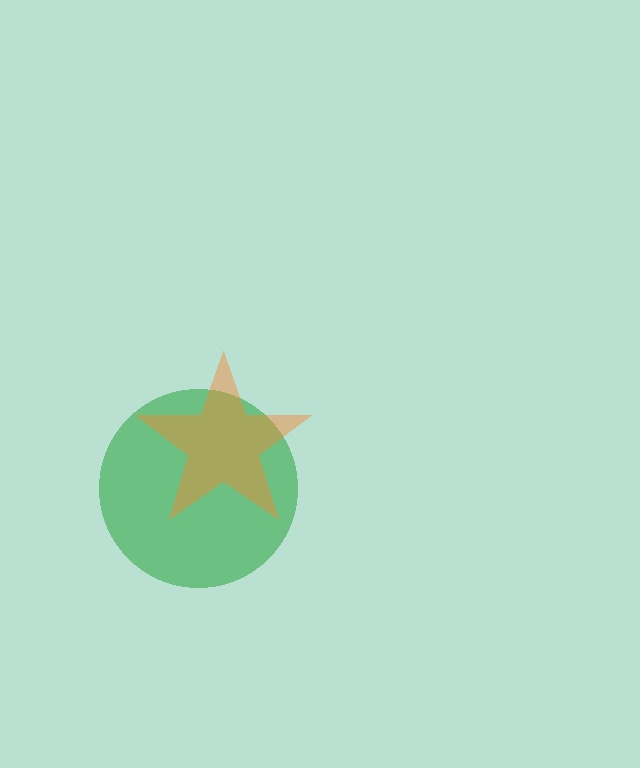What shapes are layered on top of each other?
The layered shapes are: a green circle, an orange star.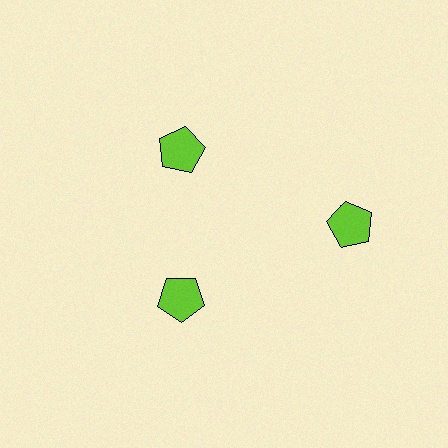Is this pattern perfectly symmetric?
No. The 3 lime pentagons are arranged in a ring, but one element near the 3 o'clock position is pushed outward from the center, breaking the 3-fold rotational symmetry.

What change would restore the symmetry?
The symmetry would be restored by moving it inward, back onto the ring so that all 3 pentagons sit at equal angles and equal distance from the center.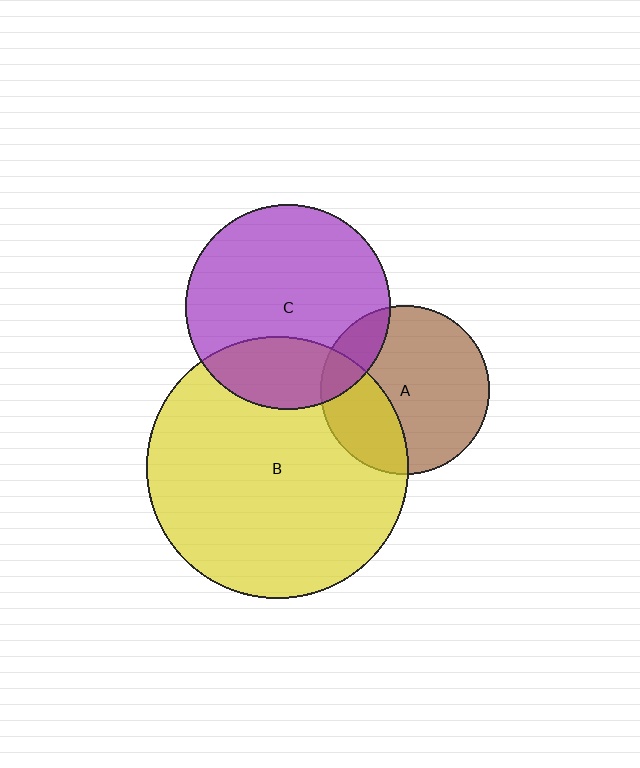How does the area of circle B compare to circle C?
Approximately 1.6 times.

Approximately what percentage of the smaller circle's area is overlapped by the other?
Approximately 25%.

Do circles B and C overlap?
Yes.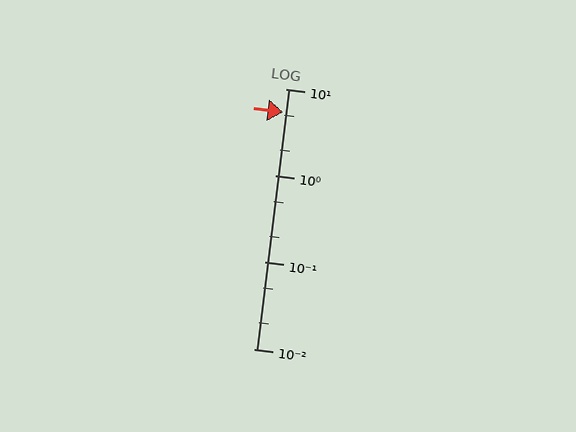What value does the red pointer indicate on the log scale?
The pointer indicates approximately 5.4.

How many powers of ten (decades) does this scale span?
The scale spans 3 decades, from 0.01 to 10.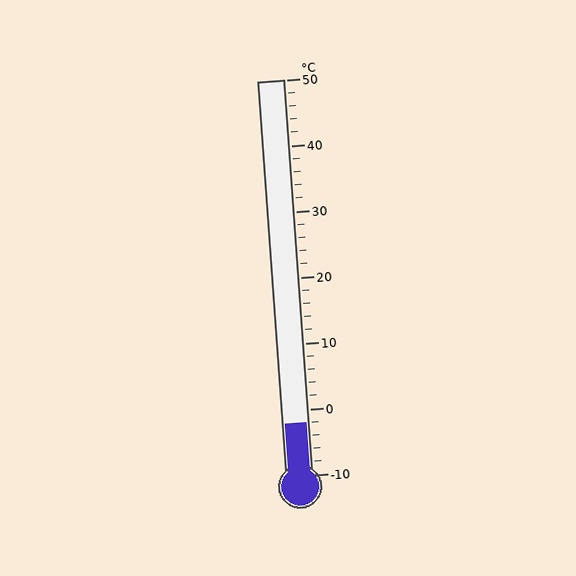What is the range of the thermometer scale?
The thermometer scale ranges from -10°C to 50°C.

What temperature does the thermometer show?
The thermometer shows approximately -2°C.